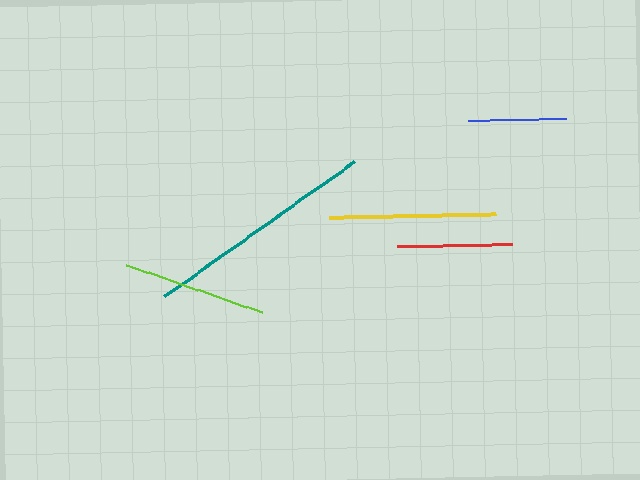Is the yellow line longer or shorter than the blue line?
The yellow line is longer than the blue line.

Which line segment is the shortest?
The blue line is the shortest at approximately 98 pixels.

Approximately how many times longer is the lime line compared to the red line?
The lime line is approximately 1.3 times the length of the red line.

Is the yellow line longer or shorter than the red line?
The yellow line is longer than the red line.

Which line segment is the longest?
The teal line is the longest at approximately 233 pixels.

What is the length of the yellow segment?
The yellow segment is approximately 167 pixels long.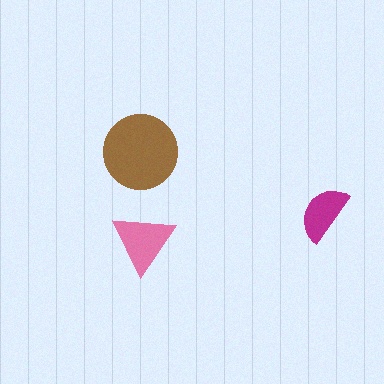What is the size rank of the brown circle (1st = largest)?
1st.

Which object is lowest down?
The pink triangle is bottommost.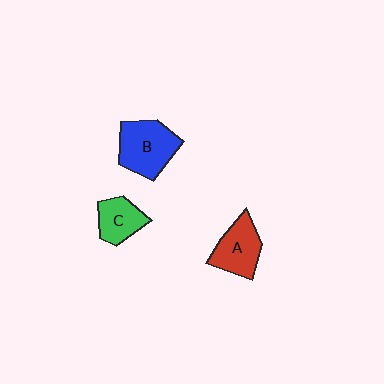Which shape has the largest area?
Shape B (blue).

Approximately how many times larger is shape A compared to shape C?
Approximately 1.3 times.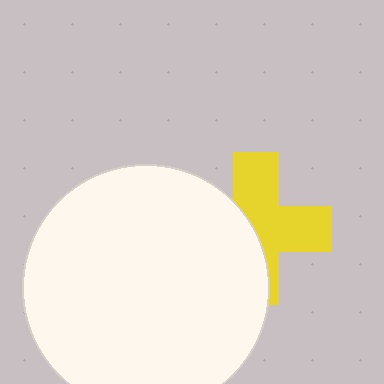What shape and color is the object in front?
The object in front is a white circle.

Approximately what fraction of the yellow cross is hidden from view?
Roughly 44% of the yellow cross is hidden behind the white circle.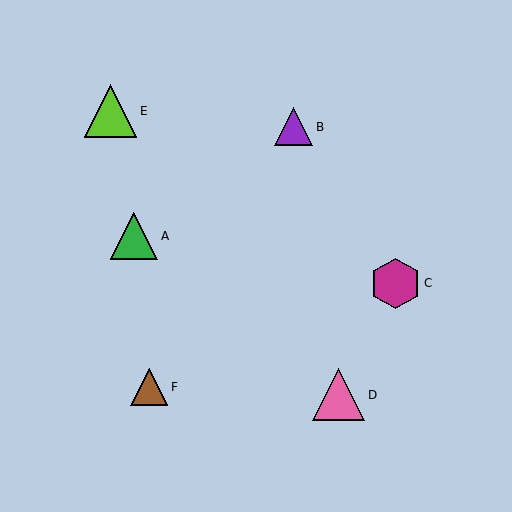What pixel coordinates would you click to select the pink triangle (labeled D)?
Click at (339, 395) to select the pink triangle D.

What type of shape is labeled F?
Shape F is a brown triangle.